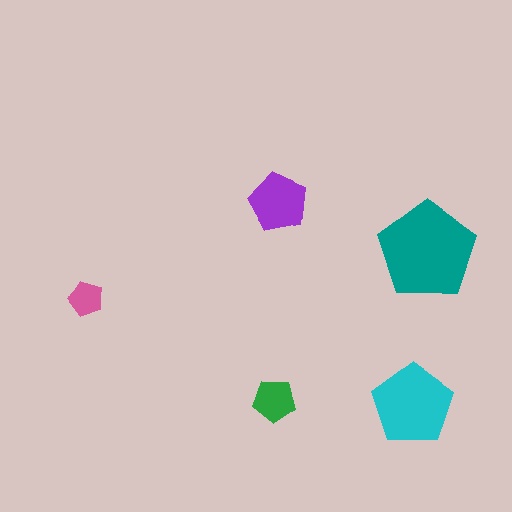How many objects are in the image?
There are 5 objects in the image.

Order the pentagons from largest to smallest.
the teal one, the cyan one, the purple one, the green one, the pink one.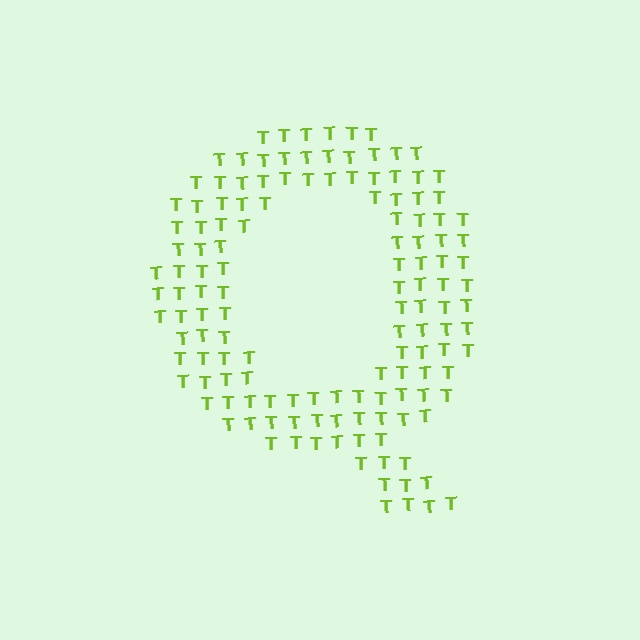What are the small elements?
The small elements are letter T's.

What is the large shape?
The large shape is the letter Q.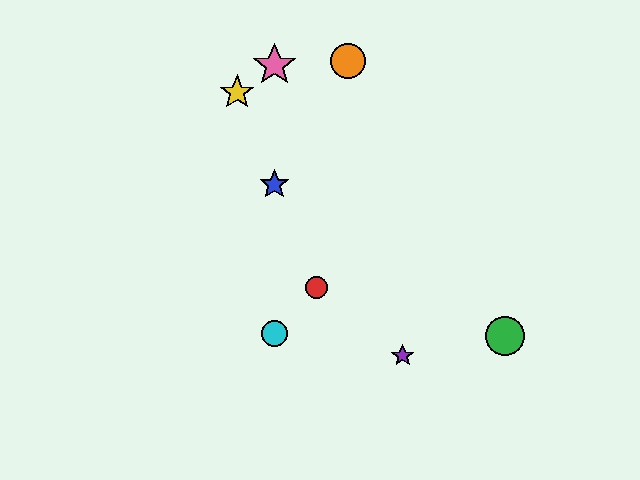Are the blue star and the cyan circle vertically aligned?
Yes, both are at x≈274.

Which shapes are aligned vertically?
The blue star, the cyan circle, the pink star are aligned vertically.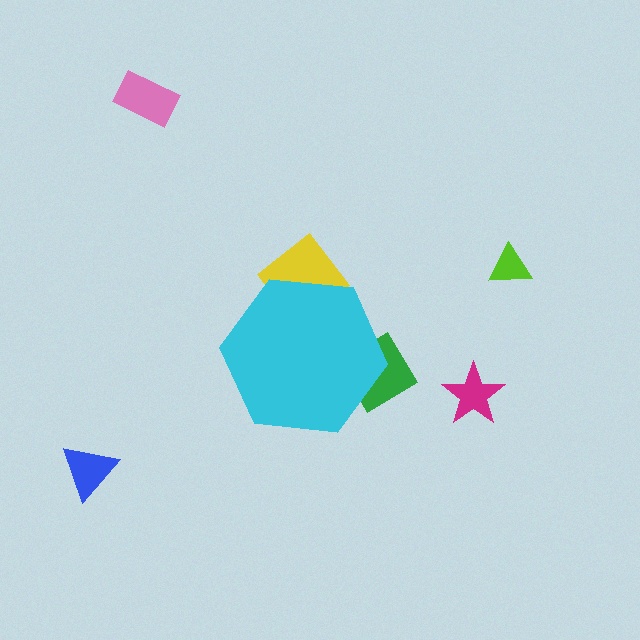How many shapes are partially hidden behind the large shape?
2 shapes are partially hidden.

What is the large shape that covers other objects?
A cyan hexagon.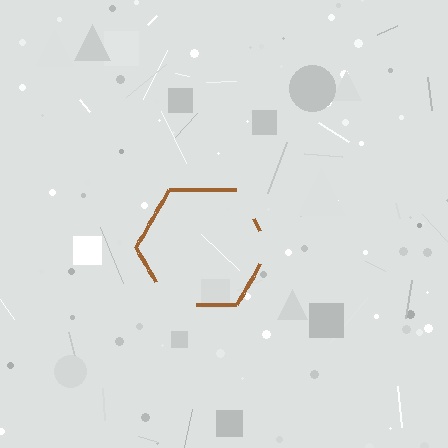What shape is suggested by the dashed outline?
The dashed outline suggests a hexagon.